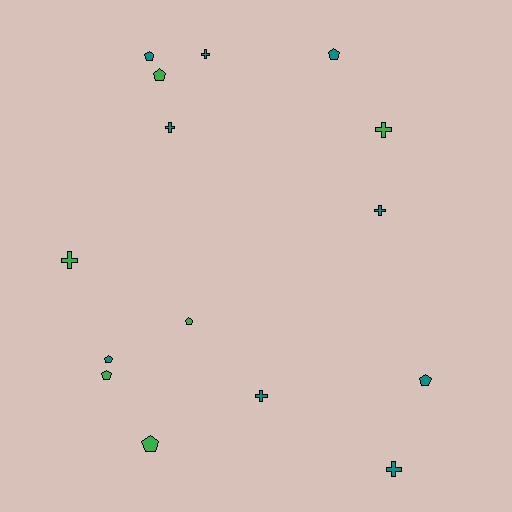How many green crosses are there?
There are 2 green crosses.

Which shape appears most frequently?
Pentagon, with 8 objects.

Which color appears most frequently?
Teal, with 9 objects.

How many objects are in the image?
There are 15 objects.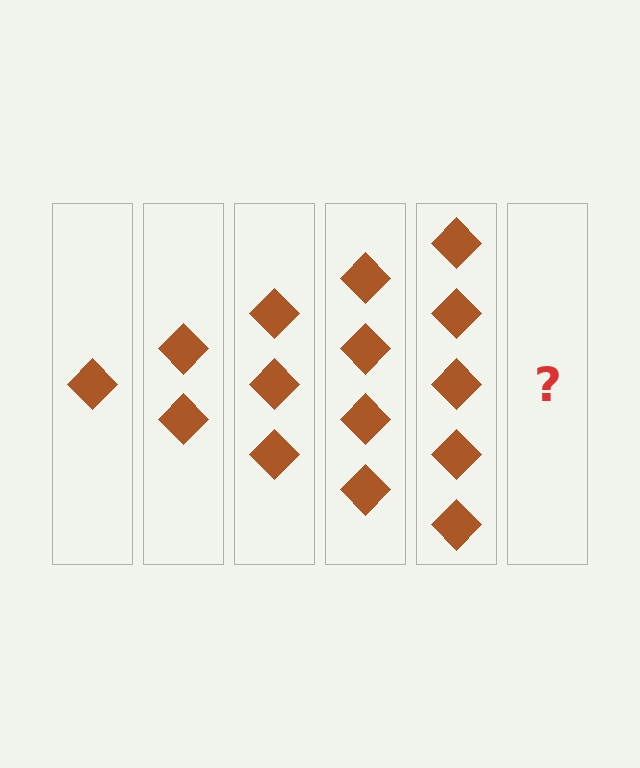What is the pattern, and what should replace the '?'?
The pattern is that each step adds one more diamond. The '?' should be 6 diamonds.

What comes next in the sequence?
The next element should be 6 diamonds.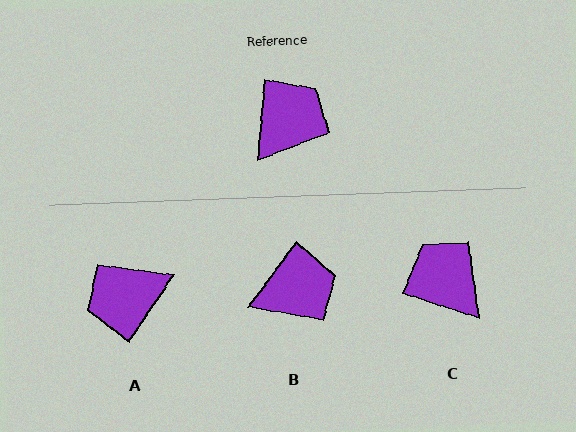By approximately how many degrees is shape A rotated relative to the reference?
Approximately 151 degrees counter-clockwise.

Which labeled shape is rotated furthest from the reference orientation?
A, about 151 degrees away.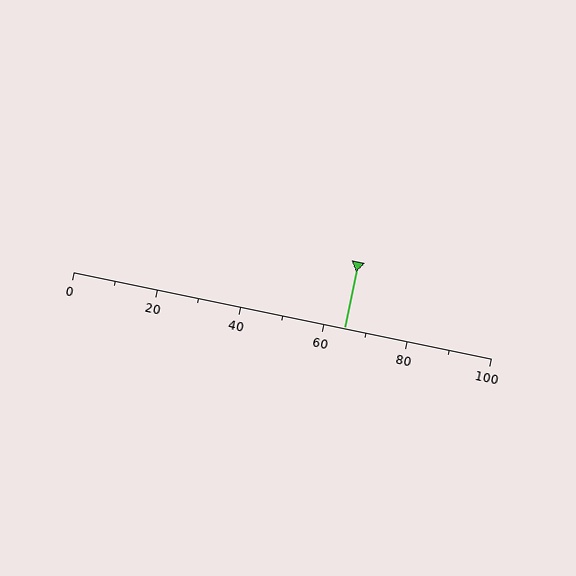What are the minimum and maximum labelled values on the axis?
The axis runs from 0 to 100.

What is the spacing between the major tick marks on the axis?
The major ticks are spaced 20 apart.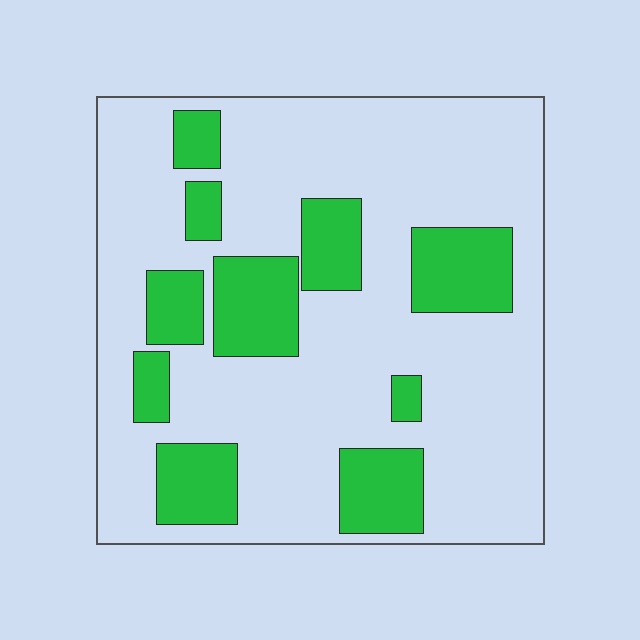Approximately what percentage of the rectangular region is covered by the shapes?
Approximately 25%.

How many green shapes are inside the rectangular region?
10.